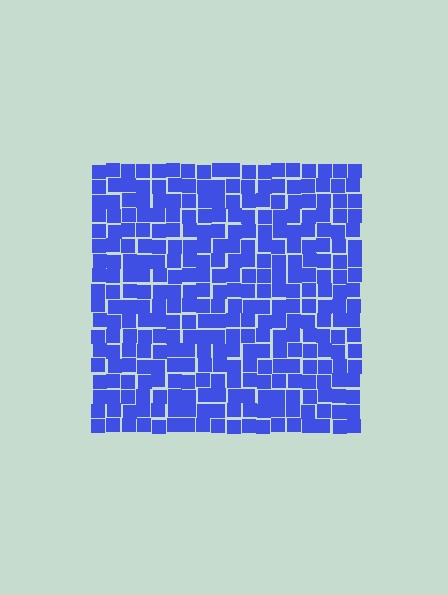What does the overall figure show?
The overall figure shows a square.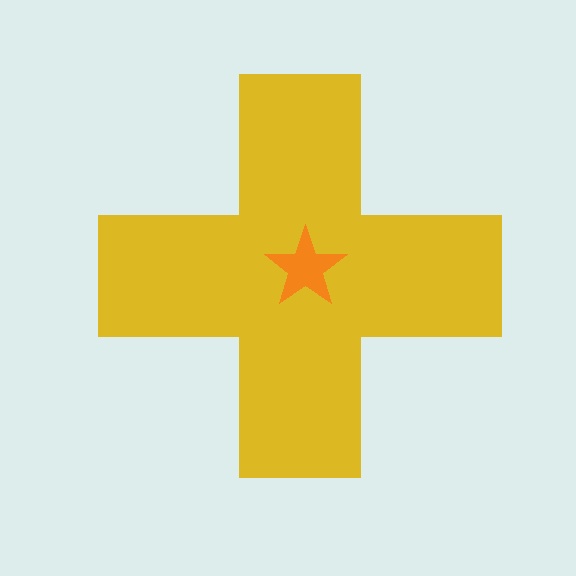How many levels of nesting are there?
2.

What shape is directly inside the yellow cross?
The orange star.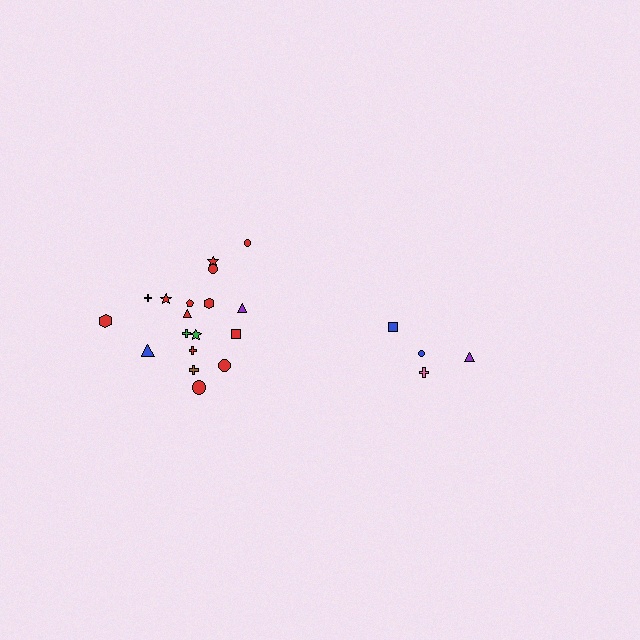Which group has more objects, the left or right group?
The left group.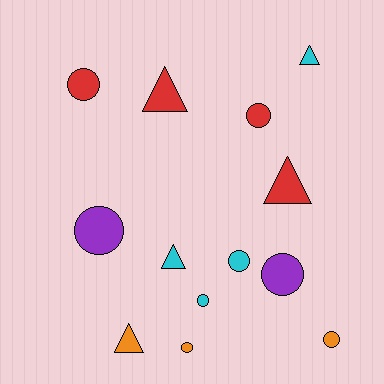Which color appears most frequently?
Cyan, with 4 objects.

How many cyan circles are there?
There are 2 cyan circles.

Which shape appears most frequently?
Circle, with 8 objects.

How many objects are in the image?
There are 13 objects.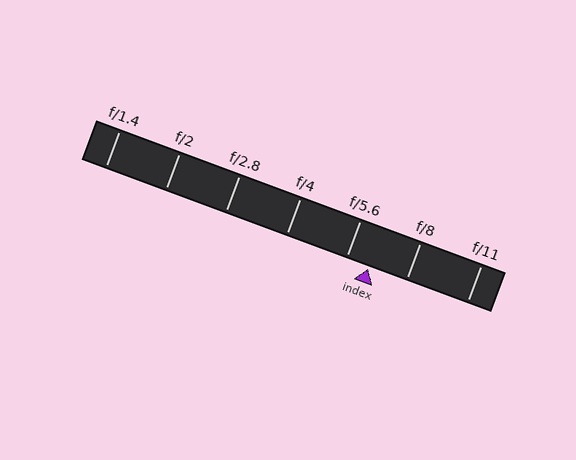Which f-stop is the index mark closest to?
The index mark is closest to f/5.6.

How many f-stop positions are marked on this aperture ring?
There are 7 f-stop positions marked.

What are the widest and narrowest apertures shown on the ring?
The widest aperture shown is f/1.4 and the narrowest is f/11.